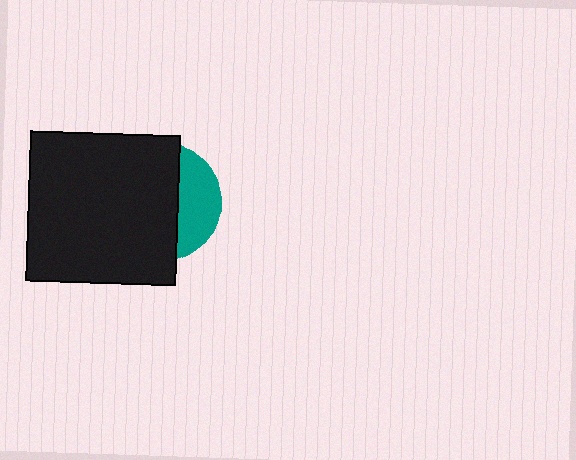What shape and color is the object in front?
The object in front is a black square.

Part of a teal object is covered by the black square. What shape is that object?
It is a circle.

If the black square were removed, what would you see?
You would see the complete teal circle.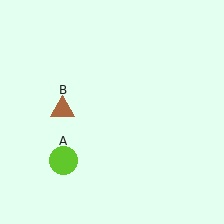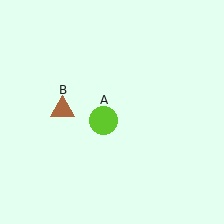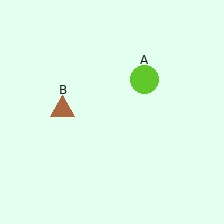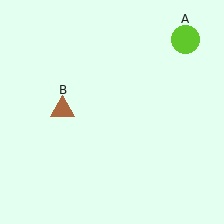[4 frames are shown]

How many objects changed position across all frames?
1 object changed position: lime circle (object A).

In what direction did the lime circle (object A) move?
The lime circle (object A) moved up and to the right.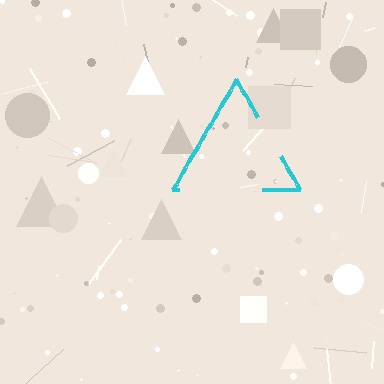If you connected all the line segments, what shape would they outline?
They would outline a triangle.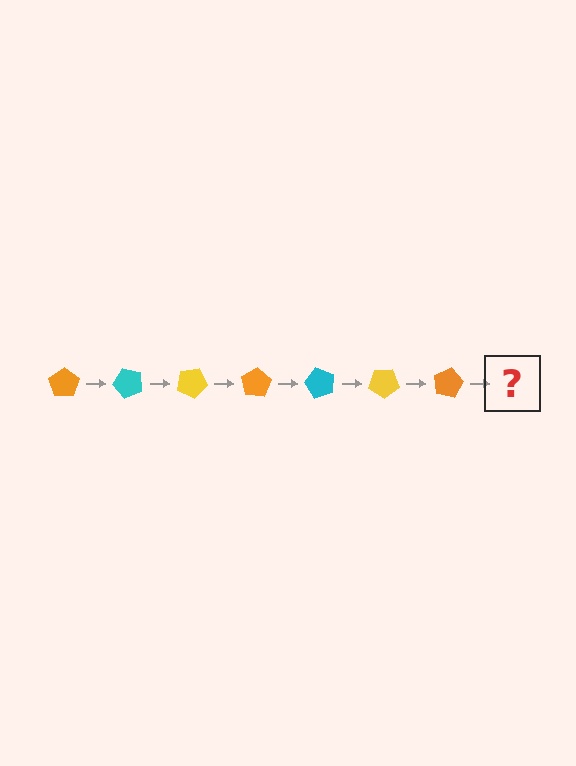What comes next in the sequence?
The next element should be a cyan pentagon, rotated 350 degrees from the start.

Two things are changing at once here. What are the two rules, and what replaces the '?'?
The two rules are that it rotates 50 degrees each step and the color cycles through orange, cyan, and yellow. The '?' should be a cyan pentagon, rotated 350 degrees from the start.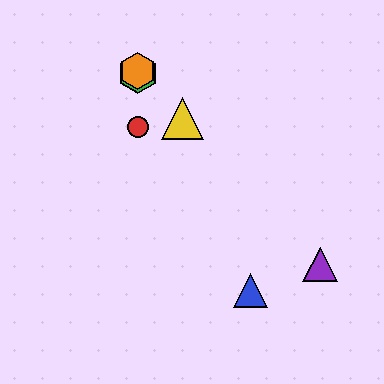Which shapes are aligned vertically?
The red circle, the green hexagon, the orange hexagon are aligned vertically.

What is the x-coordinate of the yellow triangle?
The yellow triangle is at x≈183.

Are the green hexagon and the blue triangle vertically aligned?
No, the green hexagon is at x≈138 and the blue triangle is at x≈250.